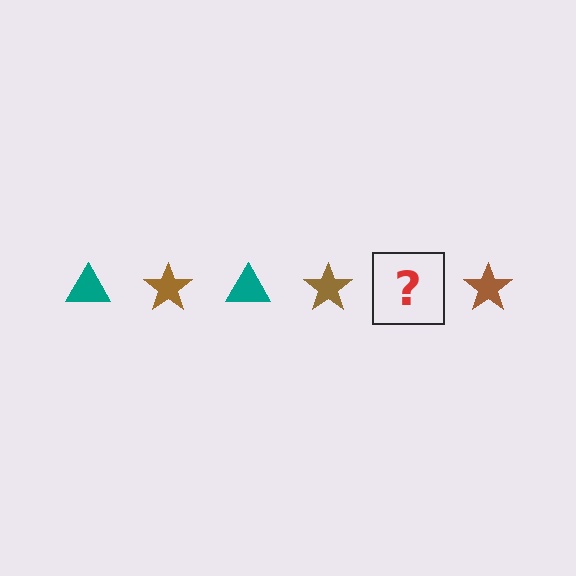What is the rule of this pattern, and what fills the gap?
The rule is that the pattern alternates between teal triangle and brown star. The gap should be filled with a teal triangle.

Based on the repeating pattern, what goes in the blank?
The blank should be a teal triangle.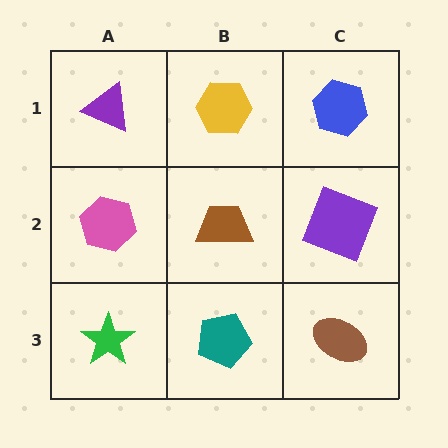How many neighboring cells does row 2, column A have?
3.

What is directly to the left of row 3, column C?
A teal pentagon.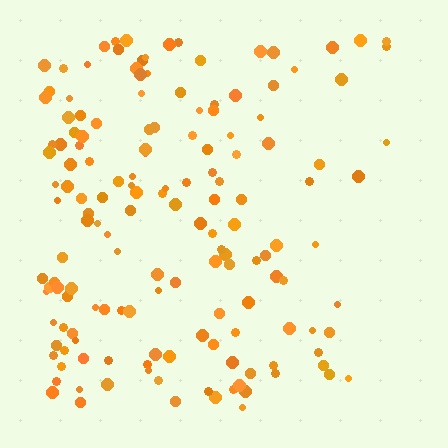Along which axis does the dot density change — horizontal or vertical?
Horizontal.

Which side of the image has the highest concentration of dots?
The left.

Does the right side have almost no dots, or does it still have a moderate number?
Still a moderate number, just noticeably fewer than the left.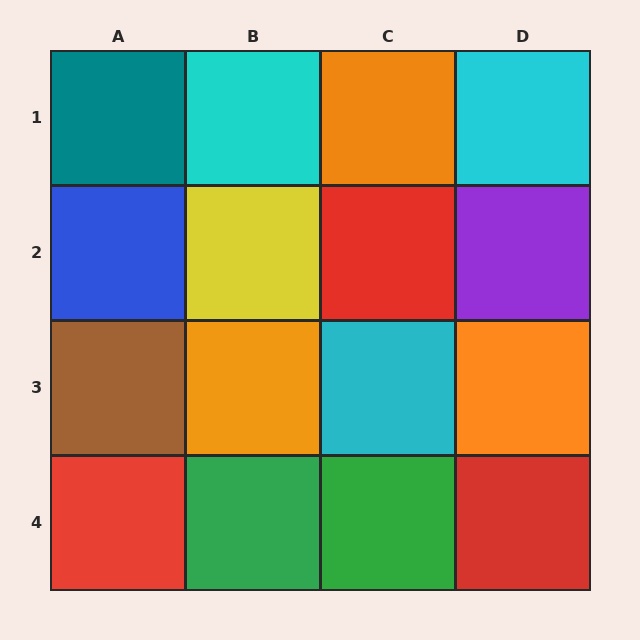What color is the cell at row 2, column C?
Red.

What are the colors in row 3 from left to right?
Brown, orange, cyan, orange.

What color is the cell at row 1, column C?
Orange.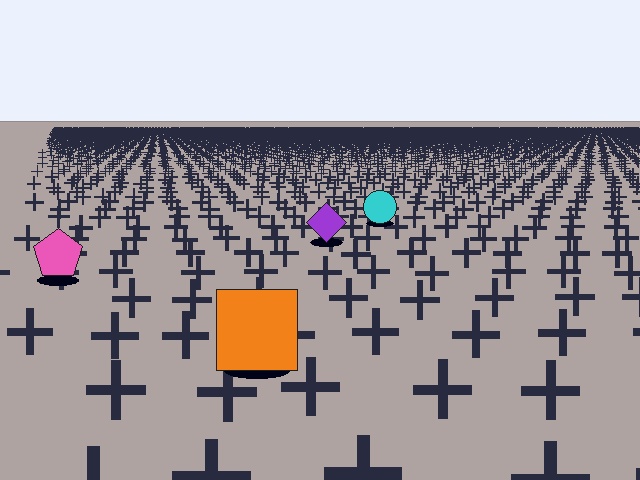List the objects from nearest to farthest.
From nearest to farthest: the orange square, the pink pentagon, the purple diamond, the cyan circle.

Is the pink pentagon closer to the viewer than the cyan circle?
Yes. The pink pentagon is closer — you can tell from the texture gradient: the ground texture is coarser near it.